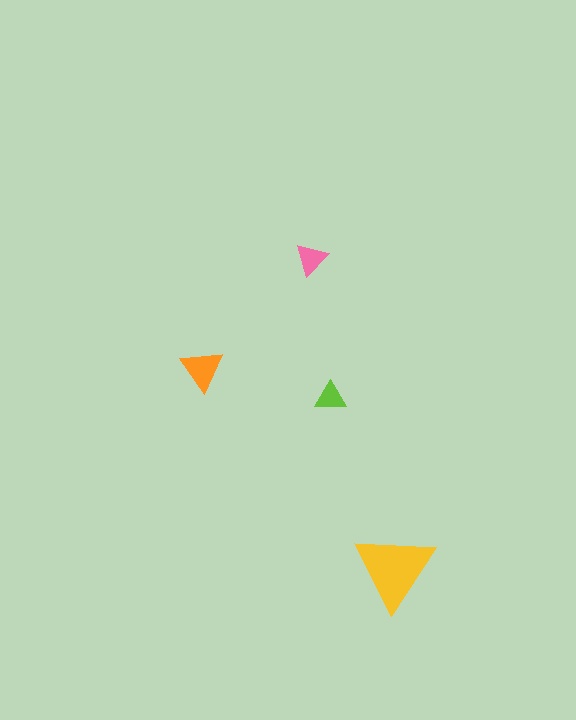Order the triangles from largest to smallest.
the yellow one, the orange one, the pink one, the lime one.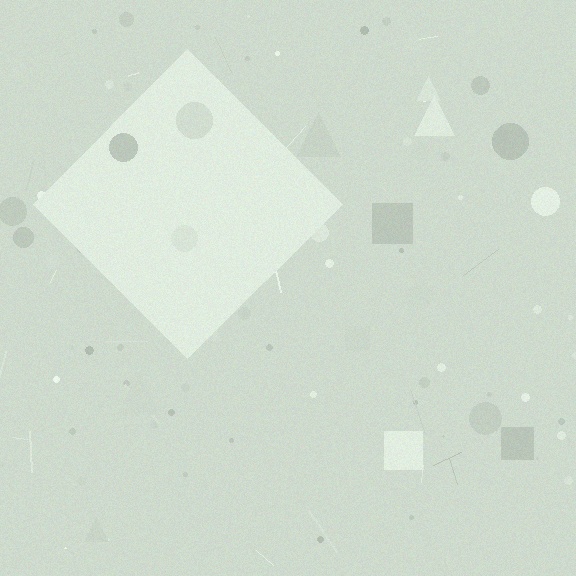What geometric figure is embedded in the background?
A diamond is embedded in the background.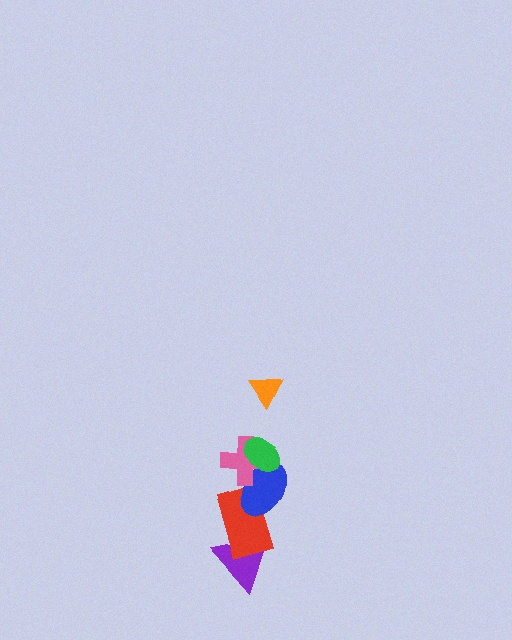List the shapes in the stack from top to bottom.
From top to bottom: the orange triangle, the green ellipse, the pink cross, the blue ellipse, the red rectangle, the purple triangle.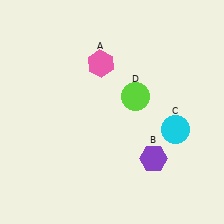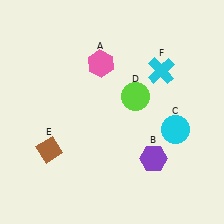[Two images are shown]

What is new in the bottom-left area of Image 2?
A brown diamond (E) was added in the bottom-left area of Image 2.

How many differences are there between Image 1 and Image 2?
There are 2 differences between the two images.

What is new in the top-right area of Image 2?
A cyan cross (F) was added in the top-right area of Image 2.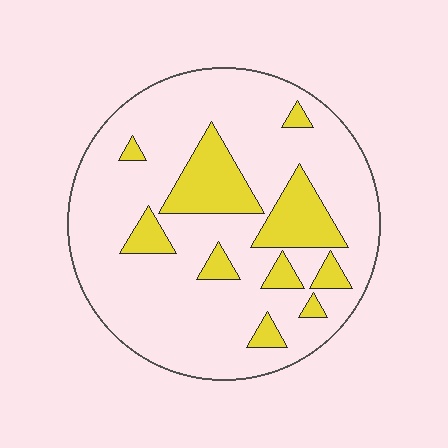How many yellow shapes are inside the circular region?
10.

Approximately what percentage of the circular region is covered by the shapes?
Approximately 20%.